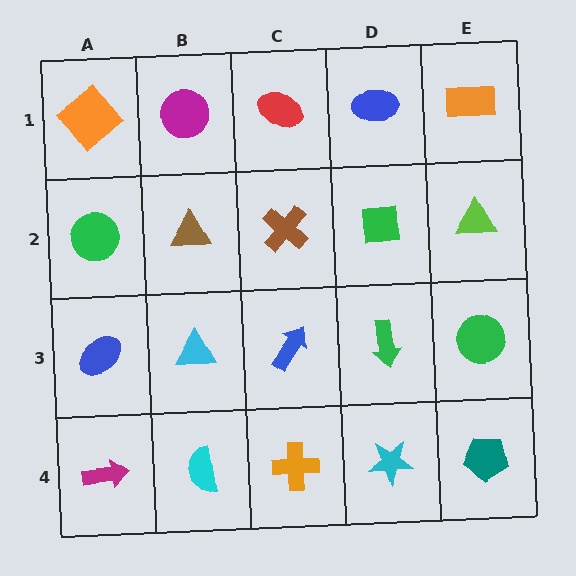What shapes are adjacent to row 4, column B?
A cyan triangle (row 3, column B), a magenta arrow (row 4, column A), an orange cross (row 4, column C).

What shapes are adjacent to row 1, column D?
A green square (row 2, column D), a red ellipse (row 1, column C), an orange rectangle (row 1, column E).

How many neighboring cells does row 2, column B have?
4.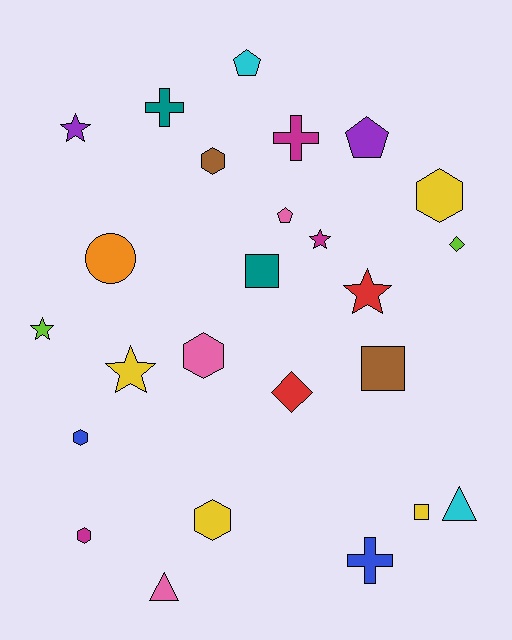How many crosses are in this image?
There are 3 crosses.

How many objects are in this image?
There are 25 objects.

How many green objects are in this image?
There are no green objects.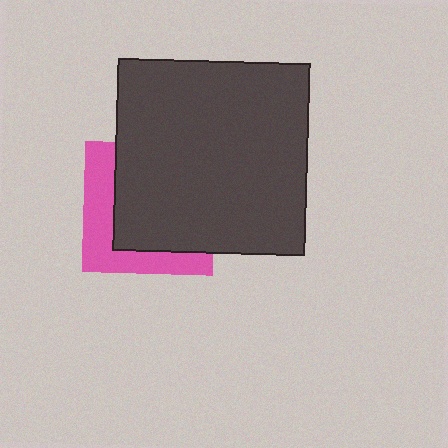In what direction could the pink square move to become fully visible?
The pink square could move toward the lower-left. That would shift it out from behind the dark gray square entirely.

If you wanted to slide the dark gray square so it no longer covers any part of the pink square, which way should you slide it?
Slide it toward the upper-right — that is the most direct way to separate the two shapes.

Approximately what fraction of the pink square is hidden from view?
Roughly 64% of the pink square is hidden behind the dark gray square.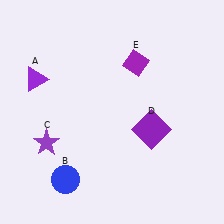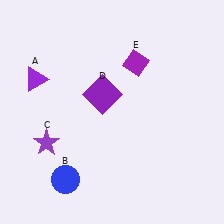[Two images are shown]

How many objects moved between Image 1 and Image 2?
1 object moved between the two images.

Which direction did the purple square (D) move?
The purple square (D) moved left.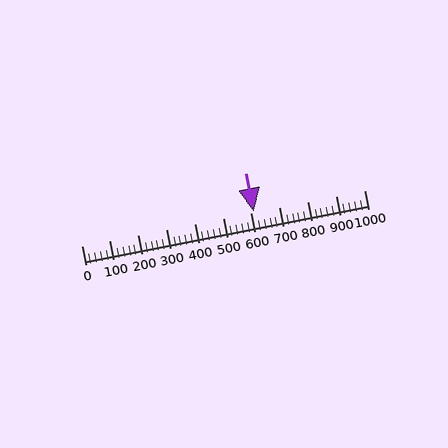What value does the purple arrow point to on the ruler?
The purple arrow points to approximately 609.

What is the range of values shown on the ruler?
The ruler shows values from 0 to 1000.